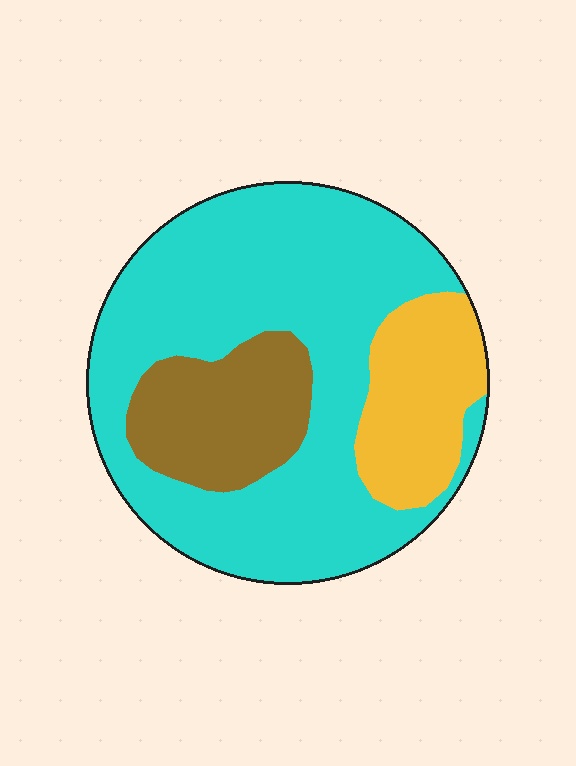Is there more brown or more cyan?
Cyan.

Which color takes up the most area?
Cyan, at roughly 65%.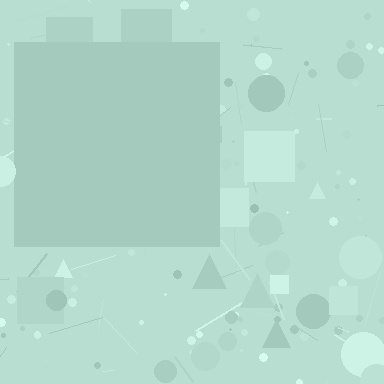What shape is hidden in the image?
A square is hidden in the image.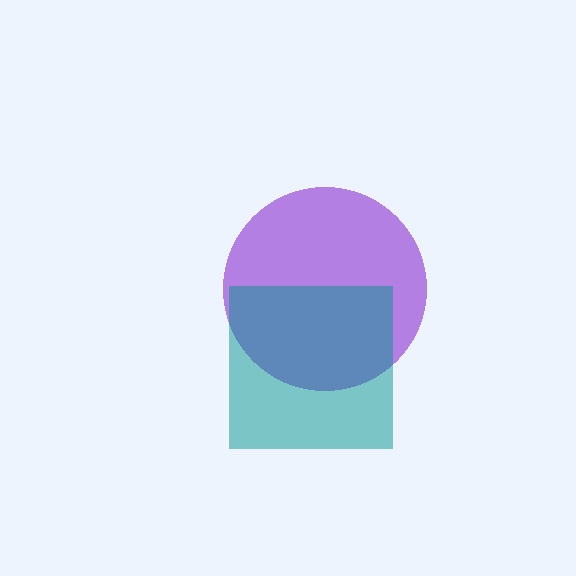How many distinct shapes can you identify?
There are 2 distinct shapes: a purple circle, a teal square.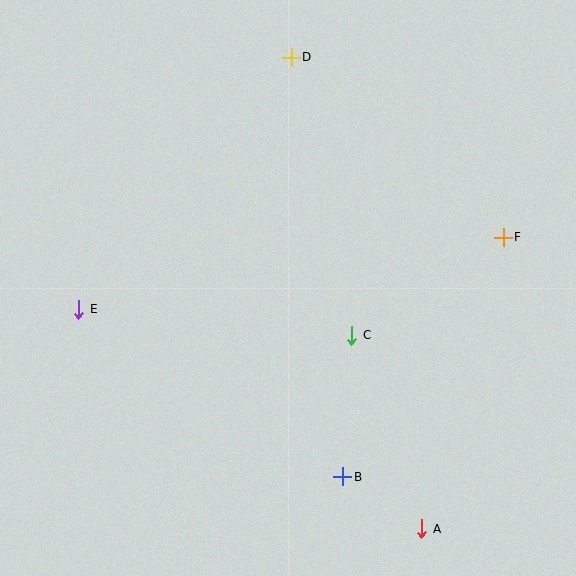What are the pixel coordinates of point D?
Point D is at (291, 57).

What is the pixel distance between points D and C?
The distance between D and C is 285 pixels.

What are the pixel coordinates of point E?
Point E is at (79, 309).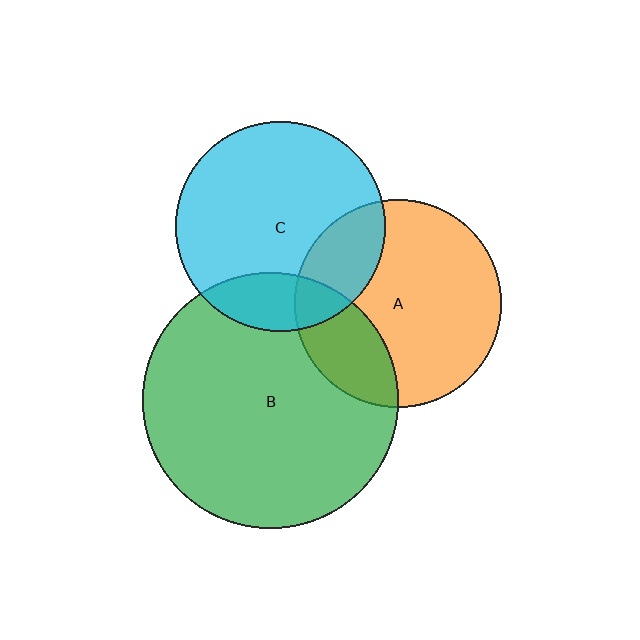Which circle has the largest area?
Circle B (green).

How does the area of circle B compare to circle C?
Approximately 1.5 times.